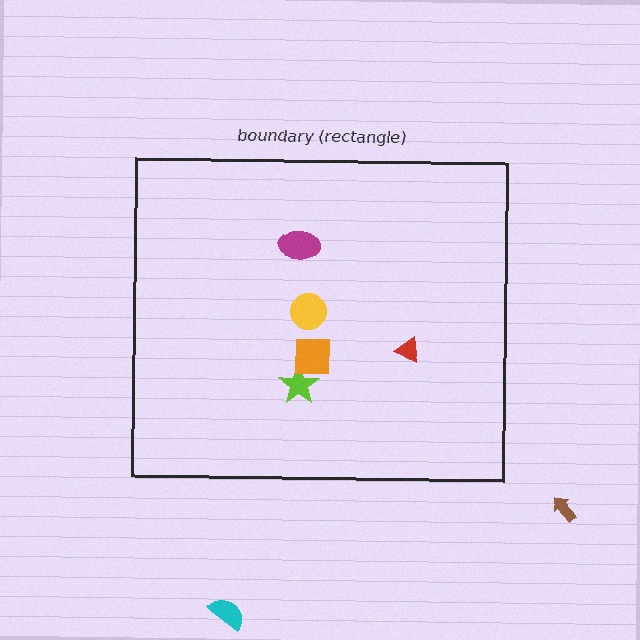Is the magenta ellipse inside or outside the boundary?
Inside.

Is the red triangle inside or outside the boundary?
Inside.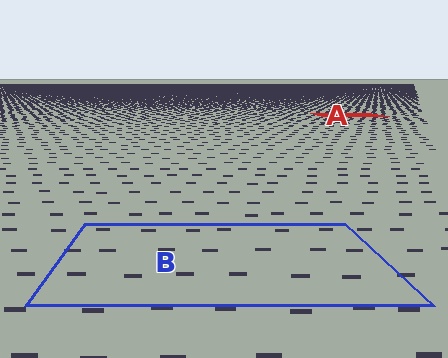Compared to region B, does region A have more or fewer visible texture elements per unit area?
Region A has more texture elements per unit area — they are packed more densely because it is farther away.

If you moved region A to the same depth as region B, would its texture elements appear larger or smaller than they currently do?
They would appear larger. At a closer depth, the same texture elements are projected at a bigger on-screen size.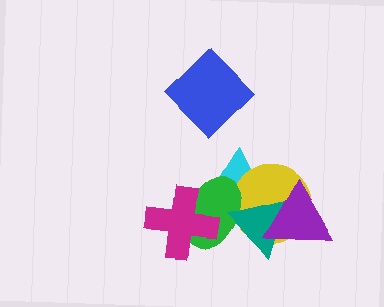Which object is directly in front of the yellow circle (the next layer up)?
The green ellipse is directly in front of the yellow circle.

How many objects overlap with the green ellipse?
4 objects overlap with the green ellipse.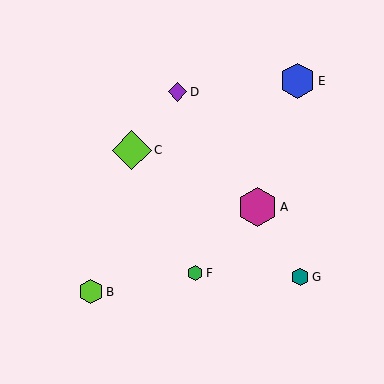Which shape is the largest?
The lime diamond (labeled C) is the largest.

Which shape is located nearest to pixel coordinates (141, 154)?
The lime diamond (labeled C) at (132, 150) is nearest to that location.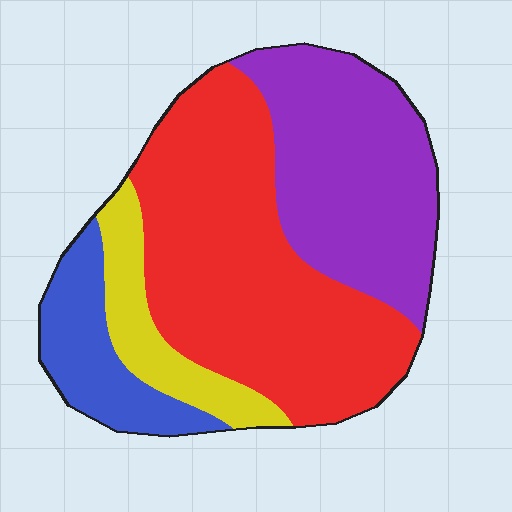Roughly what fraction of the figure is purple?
Purple covers about 30% of the figure.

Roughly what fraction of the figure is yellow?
Yellow covers 11% of the figure.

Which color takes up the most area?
Red, at roughly 45%.